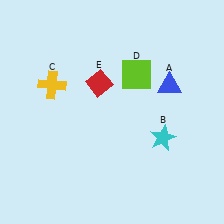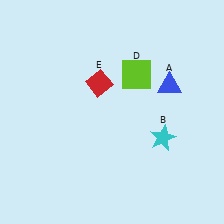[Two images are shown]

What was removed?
The yellow cross (C) was removed in Image 2.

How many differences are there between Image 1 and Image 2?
There is 1 difference between the two images.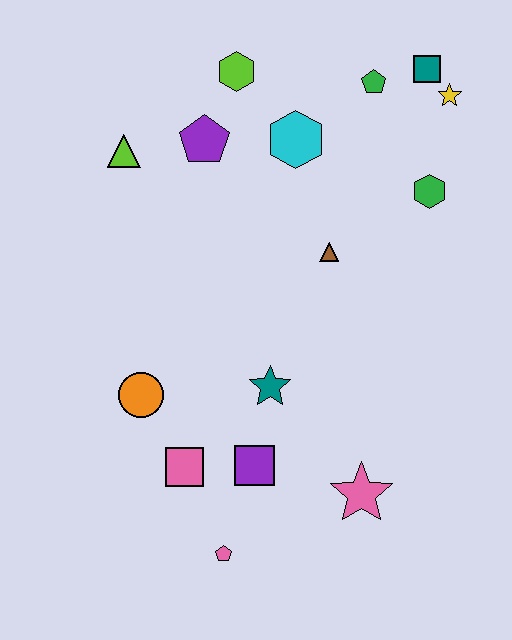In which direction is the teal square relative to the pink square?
The teal square is above the pink square.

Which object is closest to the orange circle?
The pink square is closest to the orange circle.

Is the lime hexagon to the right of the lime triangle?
Yes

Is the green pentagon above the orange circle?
Yes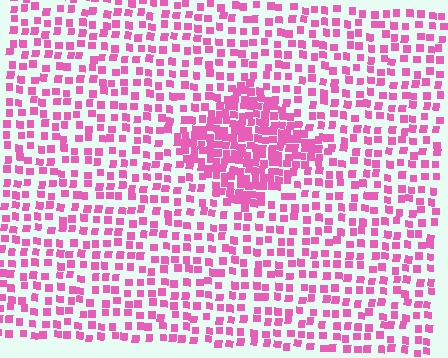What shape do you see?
I see a diamond.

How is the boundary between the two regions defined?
The boundary is defined by a change in element density (approximately 2.2x ratio). All elements are the same color, size, and shape.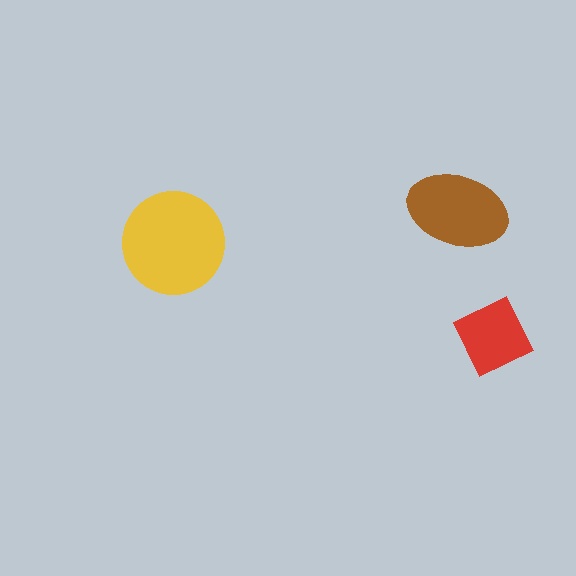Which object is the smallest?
The red diamond.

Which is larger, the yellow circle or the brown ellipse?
The yellow circle.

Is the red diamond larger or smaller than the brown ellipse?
Smaller.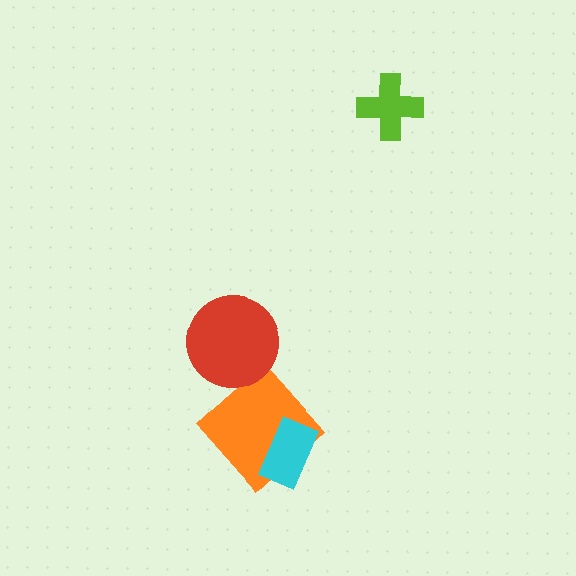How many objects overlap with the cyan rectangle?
1 object overlaps with the cyan rectangle.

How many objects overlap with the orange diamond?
1 object overlaps with the orange diamond.